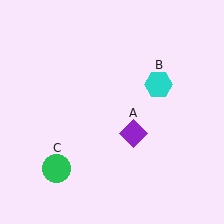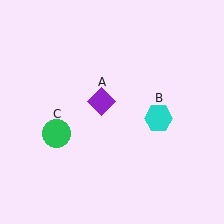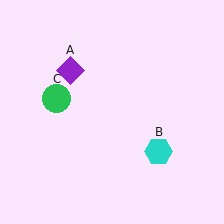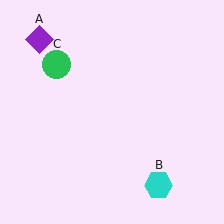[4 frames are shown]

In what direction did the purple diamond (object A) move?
The purple diamond (object A) moved up and to the left.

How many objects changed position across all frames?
3 objects changed position: purple diamond (object A), cyan hexagon (object B), green circle (object C).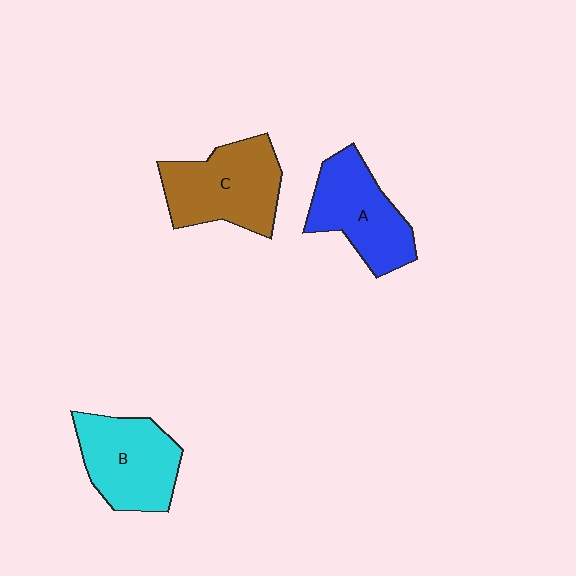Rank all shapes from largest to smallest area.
From largest to smallest: C (brown), B (cyan), A (blue).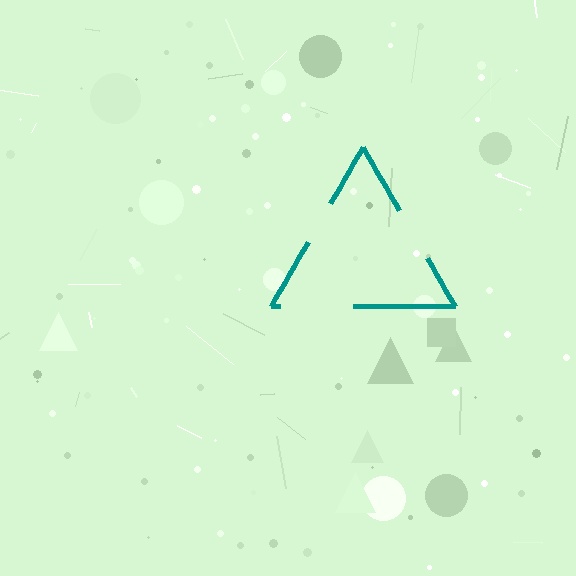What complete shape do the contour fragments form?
The contour fragments form a triangle.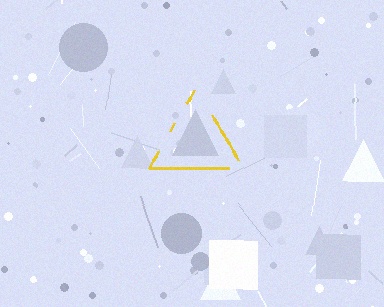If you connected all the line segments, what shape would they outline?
They would outline a triangle.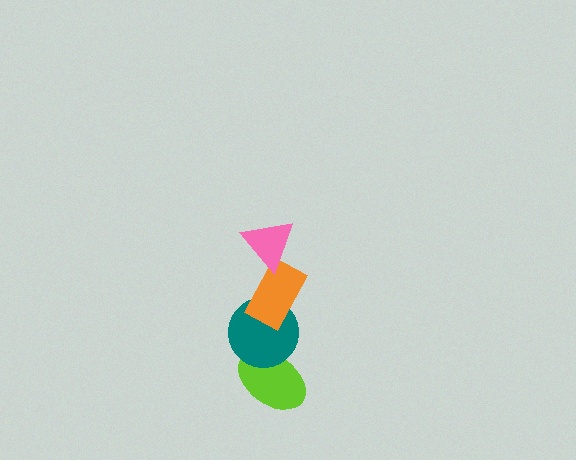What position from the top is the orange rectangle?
The orange rectangle is 2nd from the top.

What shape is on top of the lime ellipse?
The teal circle is on top of the lime ellipse.